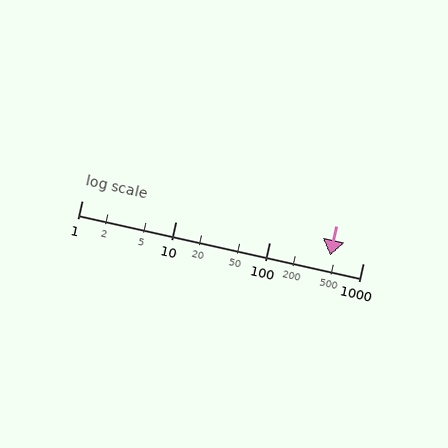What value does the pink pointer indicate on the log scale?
The pointer indicates approximately 450.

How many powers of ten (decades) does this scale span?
The scale spans 3 decades, from 1 to 1000.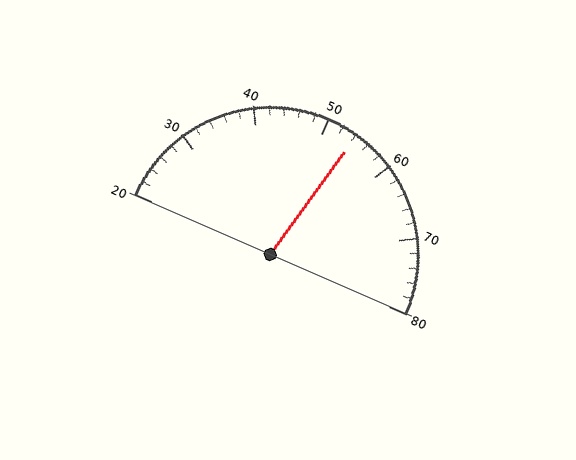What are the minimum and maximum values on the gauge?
The gauge ranges from 20 to 80.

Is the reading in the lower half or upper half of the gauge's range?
The reading is in the upper half of the range (20 to 80).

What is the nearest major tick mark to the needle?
The nearest major tick mark is 50.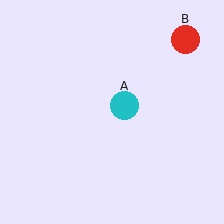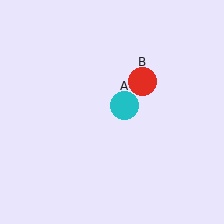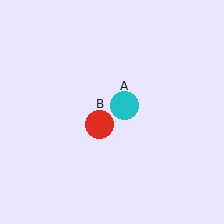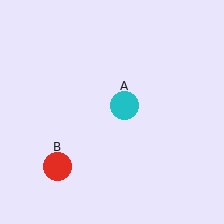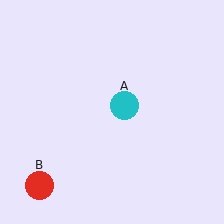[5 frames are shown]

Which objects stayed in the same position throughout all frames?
Cyan circle (object A) remained stationary.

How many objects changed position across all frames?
1 object changed position: red circle (object B).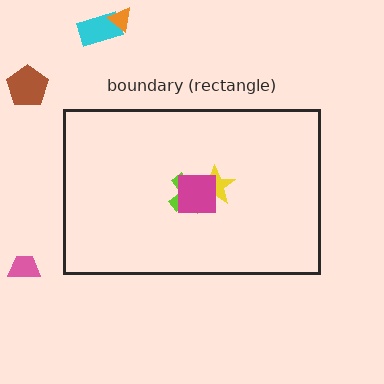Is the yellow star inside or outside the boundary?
Inside.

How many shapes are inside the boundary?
3 inside, 4 outside.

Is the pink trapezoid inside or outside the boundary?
Outside.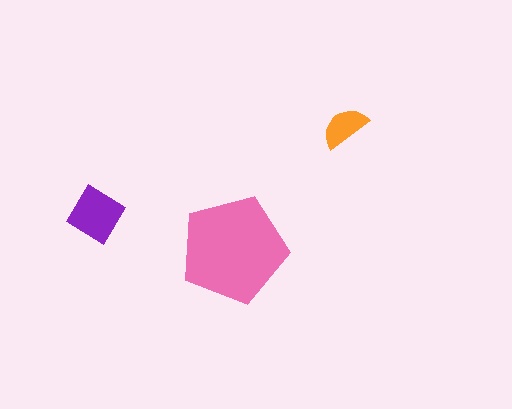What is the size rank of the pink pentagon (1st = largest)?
1st.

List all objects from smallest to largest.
The orange semicircle, the purple diamond, the pink pentagon.